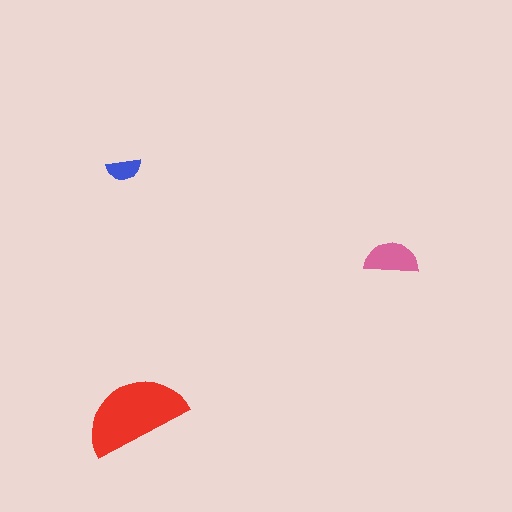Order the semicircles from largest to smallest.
the red one, the pink one, the blue one.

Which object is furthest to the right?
The pink semicircle is rightmost.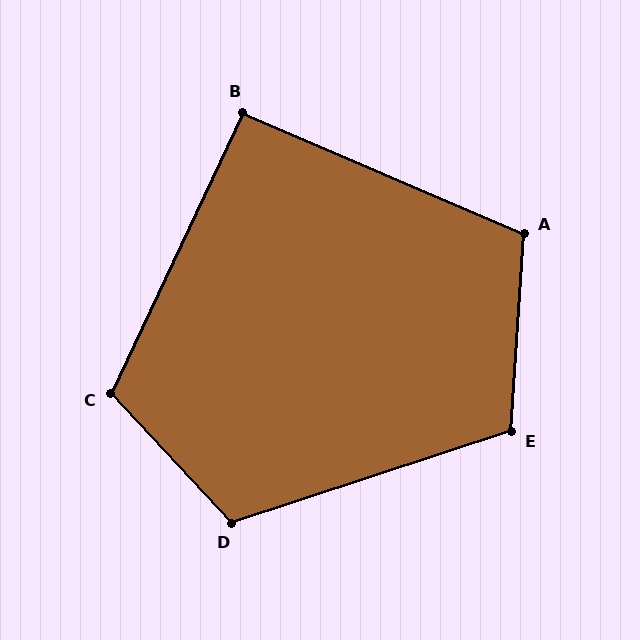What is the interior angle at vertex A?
Approximately 110 degrees (obtuse).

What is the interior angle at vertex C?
Approximately 112 degrees (obtuse).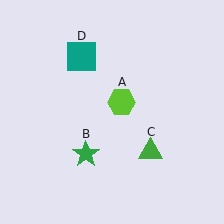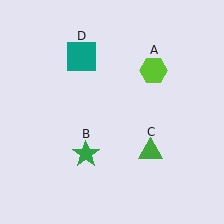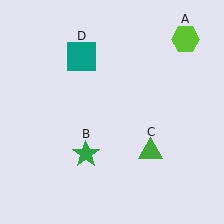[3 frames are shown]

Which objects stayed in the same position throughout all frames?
Green star (object B) and green triangle (object C) and teal square (object D) remained stationary.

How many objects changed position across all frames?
1 object changed position: lime hexagon (object A).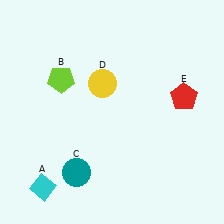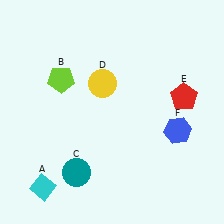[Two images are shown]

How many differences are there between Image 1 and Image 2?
There is 1 difference between the two images.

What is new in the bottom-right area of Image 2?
A blue hexagon (F) was added in the bottom-right area of Image 2.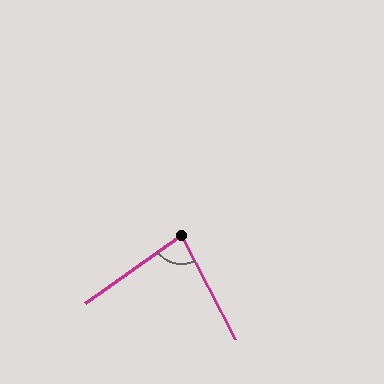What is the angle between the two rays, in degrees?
Approximately 82 degrees.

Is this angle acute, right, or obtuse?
It is acute.